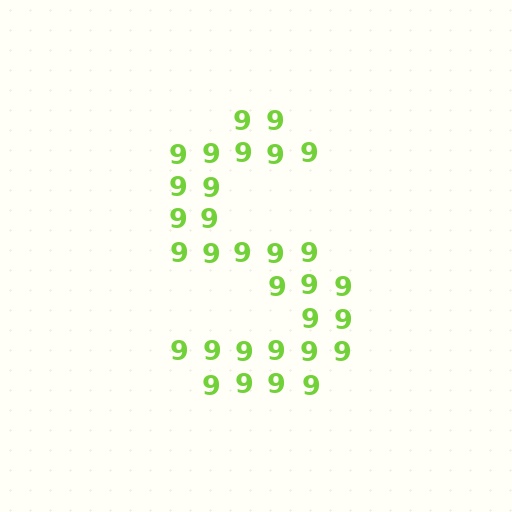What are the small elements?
The small elements are digit 9's.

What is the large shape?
The large shape is the letter S.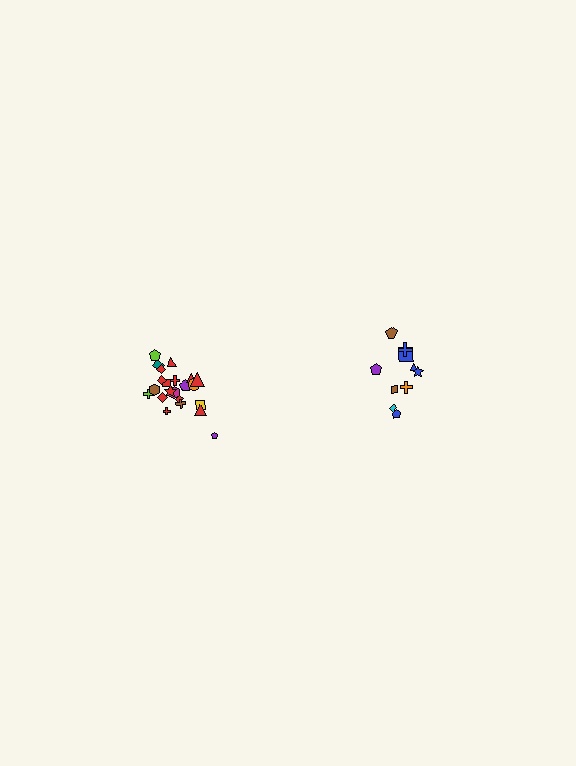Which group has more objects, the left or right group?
The left group.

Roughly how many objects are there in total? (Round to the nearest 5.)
Roughly 30 objects in total.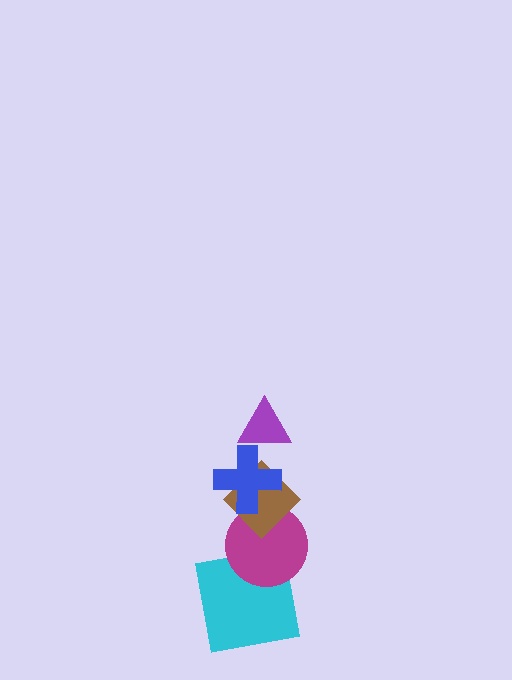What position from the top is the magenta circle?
The magenta circle is 4th from the top.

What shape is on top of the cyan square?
The magenta circle is on top of the cyan square.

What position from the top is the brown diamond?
The brown diamond is 3rd from the top.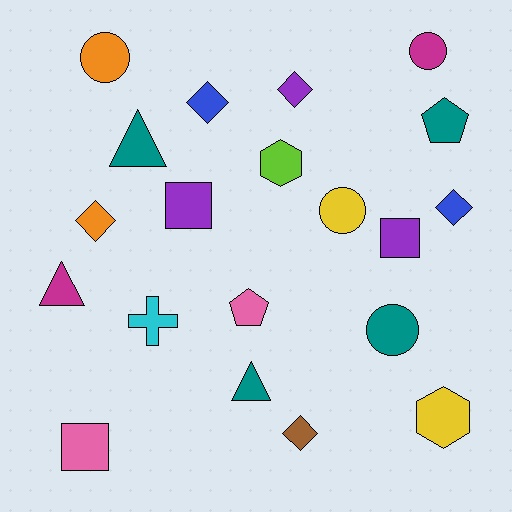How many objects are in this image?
There are 20 objects.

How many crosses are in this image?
There is 1 cross.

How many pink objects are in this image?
There are 2 pink objects.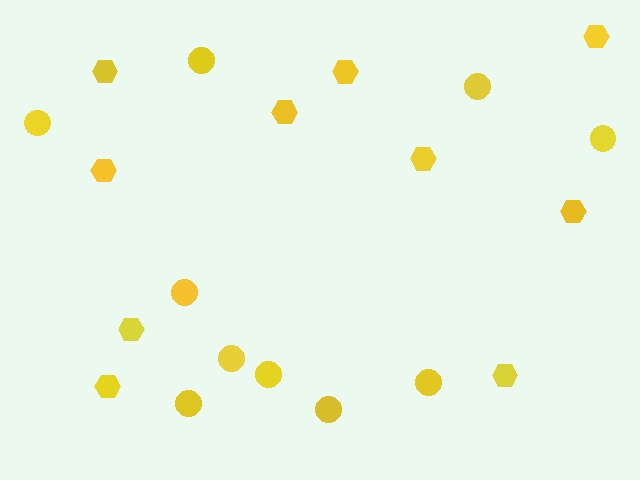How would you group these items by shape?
There are 2 groups: one group of hexagons (10) and one group of circles (10).